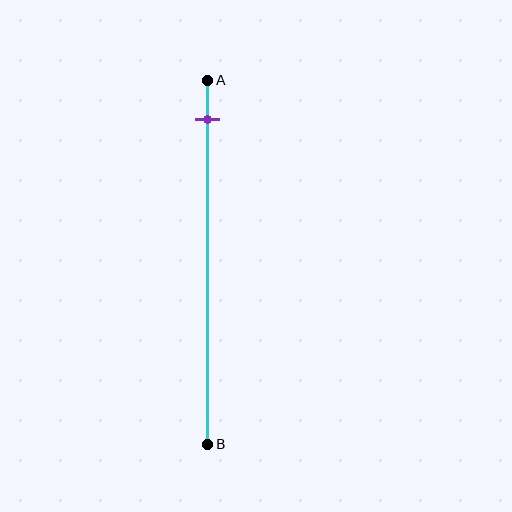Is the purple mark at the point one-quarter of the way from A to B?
No, the mark is at about 10% from A, not at the 25% one-quarter point.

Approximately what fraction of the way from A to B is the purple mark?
The purple mark is approximately 10% of the way from A to B.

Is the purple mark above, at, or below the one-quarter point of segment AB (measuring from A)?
The purple mark is above the one-quarter point of segment AB.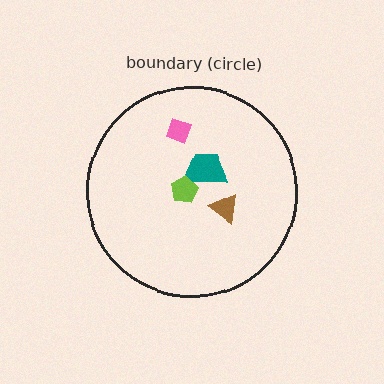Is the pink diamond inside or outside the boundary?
Inside.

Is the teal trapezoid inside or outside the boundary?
Inside.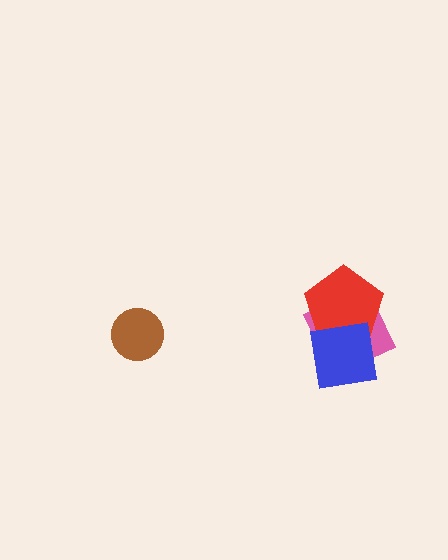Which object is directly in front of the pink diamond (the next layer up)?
The red pentagon is directly in front of the pink diamond.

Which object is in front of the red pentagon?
The blue square is in front of the red pentagon.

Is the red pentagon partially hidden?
Yes, it is partially covered by another shape.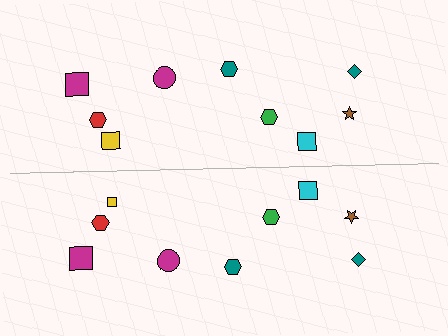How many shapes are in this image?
There are 18 shapes in this image.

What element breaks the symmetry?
The yellow square on the bottom side has a different size than its mirror counterpart.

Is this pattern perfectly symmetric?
No, the pattern is not perfectly symmetric. The yellow square on the bottom side has a different size than its mirror counterpart.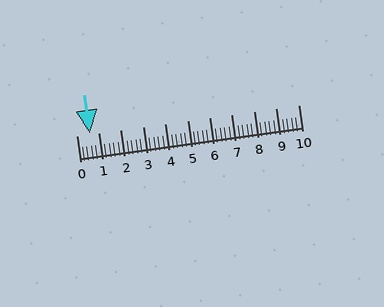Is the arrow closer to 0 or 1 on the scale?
The arrow is closer to 1.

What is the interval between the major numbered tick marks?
The major tick marks are spaced 1 units apart.